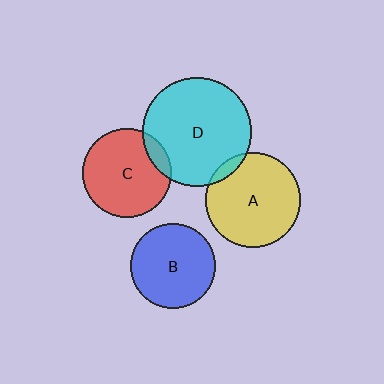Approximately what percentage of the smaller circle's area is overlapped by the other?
Approximately 5%.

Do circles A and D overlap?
Yes.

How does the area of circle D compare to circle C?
Approximately 1.5 times.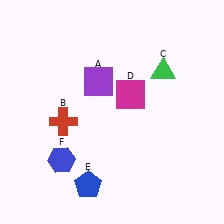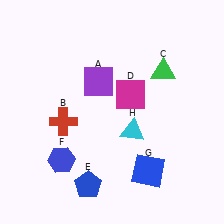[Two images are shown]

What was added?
A blue square (G), a cyan triangle (H) were added in Image 2.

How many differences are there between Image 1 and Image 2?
There are 2 differences between the two images.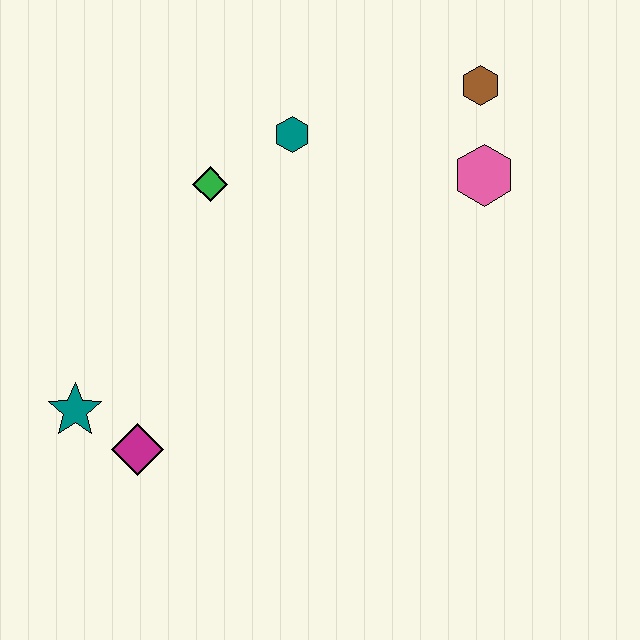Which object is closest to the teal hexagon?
The green diamond is closest to the teal hexagon.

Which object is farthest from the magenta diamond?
The brown hexagon is farthest from the magenta diamond.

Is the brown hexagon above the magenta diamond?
Yes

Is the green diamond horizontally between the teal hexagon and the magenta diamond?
Yes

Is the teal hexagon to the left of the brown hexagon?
Yes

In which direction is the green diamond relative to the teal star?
The green diamond is above the teal star.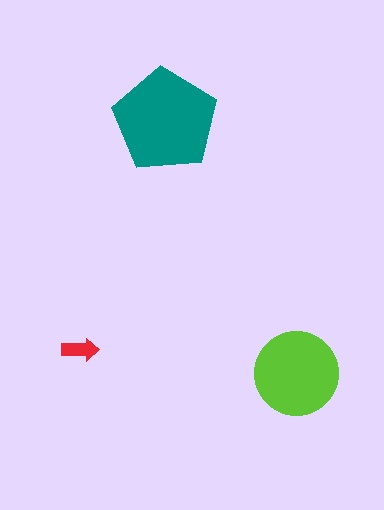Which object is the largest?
The teal pentagon.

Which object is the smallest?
The red arrow.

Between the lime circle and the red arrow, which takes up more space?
The lime circle.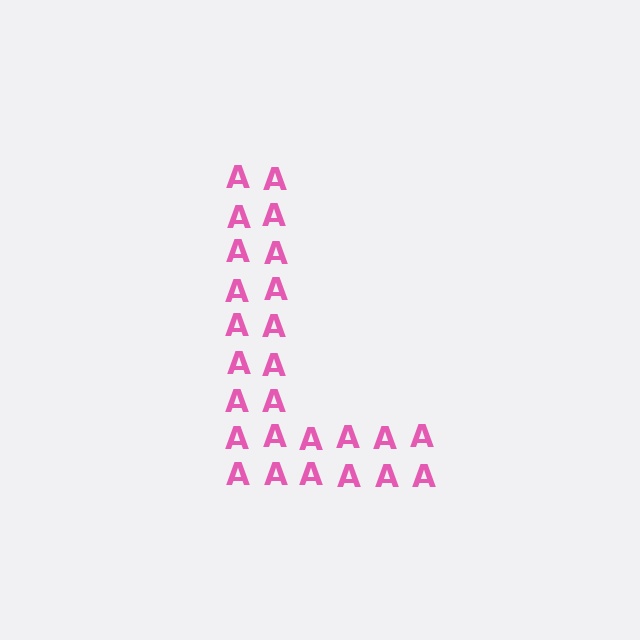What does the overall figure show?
The overall figure shows the letter L.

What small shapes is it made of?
It is made of small letter A's.